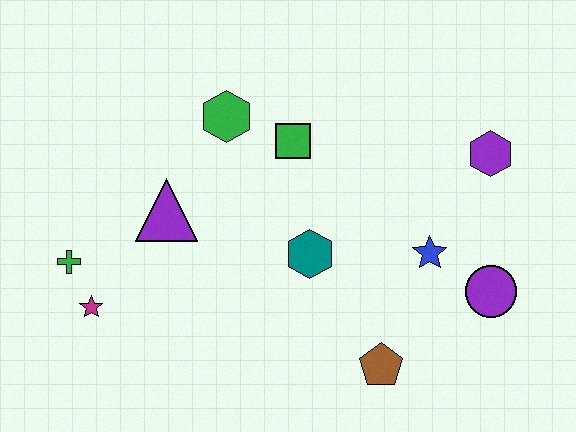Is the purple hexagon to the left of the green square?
No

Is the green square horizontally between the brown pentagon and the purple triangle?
Yes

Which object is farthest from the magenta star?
The purple hexagon is farthest from the magenta star.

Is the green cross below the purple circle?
No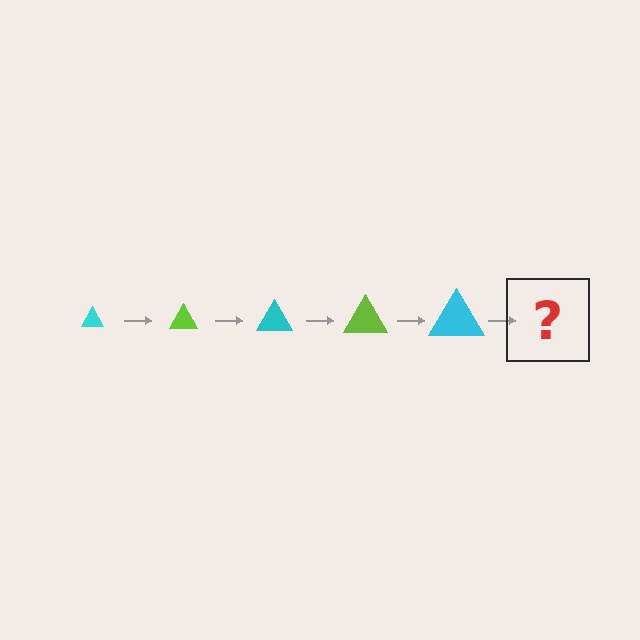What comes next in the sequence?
The next element should be a lime triangle, larger than the previous one.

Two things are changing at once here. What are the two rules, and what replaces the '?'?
The two rules are that the triangle grows larger each step and the color cycles through cyan and lime. The '?' should be a lime triangle, larger than the previous one.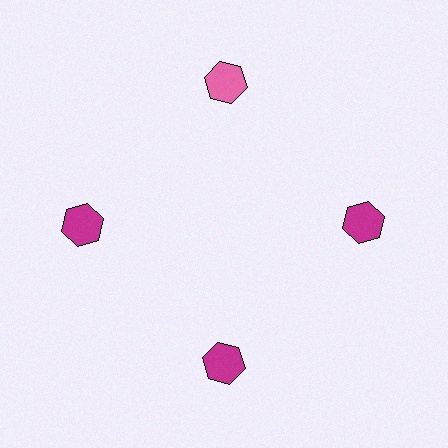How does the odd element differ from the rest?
It has a different color: pink instead of magenta.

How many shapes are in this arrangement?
There are 4 shapes arranged in a ring pattern.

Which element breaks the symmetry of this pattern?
The pink hexagon at roughly the 12 o'clock position breaks the symmetry. All other shapes are magenta hexagons.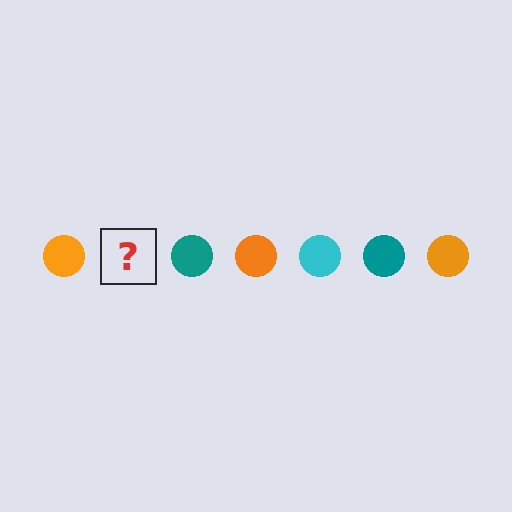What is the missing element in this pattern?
The missing element is a cyan circle.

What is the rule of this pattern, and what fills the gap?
The rule is that the pattern cycles through orange, cyan, teal circles. The gap should be filled with a cyan circle.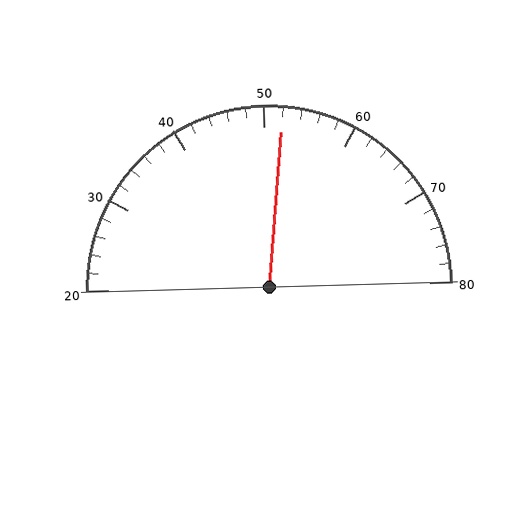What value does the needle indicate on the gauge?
The needle indicates approximately 52.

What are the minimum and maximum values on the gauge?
The gauge ranges from 20 to 80.